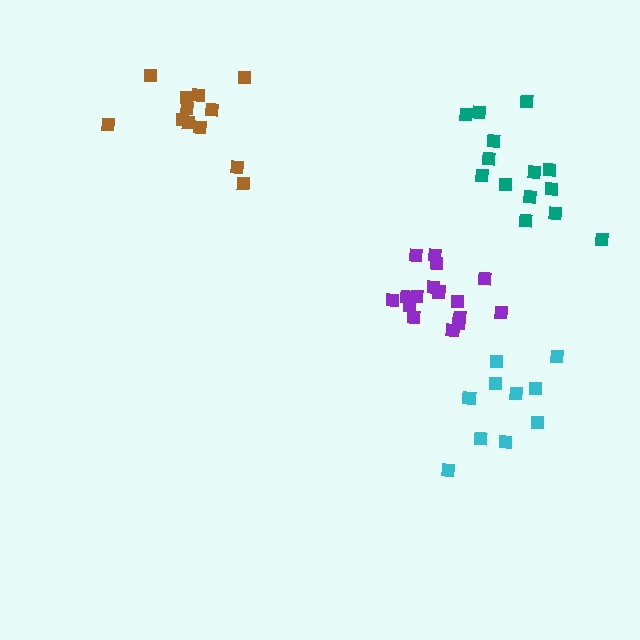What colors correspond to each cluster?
The clusters are colored: cyan, brown, teal, purple.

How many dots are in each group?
Group 1: 10 dots, Group 2: 12 dots, Group 3: 14 dots, Group 4: 16 dots (52 total).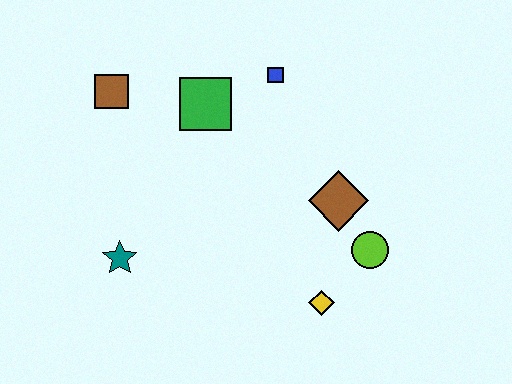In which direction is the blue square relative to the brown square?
The blue square is to the right of the brown square.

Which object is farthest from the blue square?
The teal star is farthest from the blue square.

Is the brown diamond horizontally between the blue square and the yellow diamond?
No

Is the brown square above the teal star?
Yes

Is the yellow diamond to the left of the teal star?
No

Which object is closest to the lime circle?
The brown diamond is closest to the lime circle.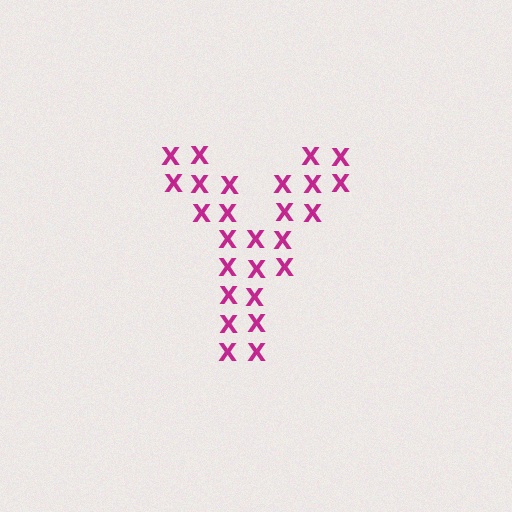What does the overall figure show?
The overall figure shows the letter Y.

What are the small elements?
The small elements are letter X's.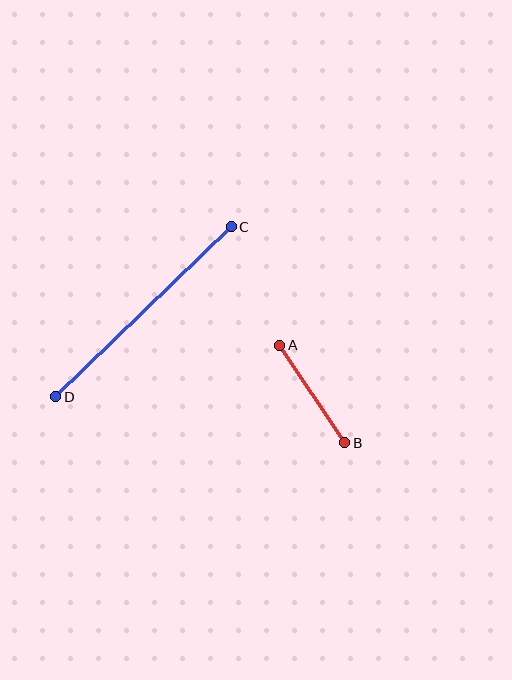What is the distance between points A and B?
The distance is approximately 117 pixels.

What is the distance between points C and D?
The distance is approximately 244 pixels.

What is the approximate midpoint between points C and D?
The midpoint is at approximately (144, 312) pixels.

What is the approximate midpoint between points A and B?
The midpoint is at approximately (312, 394) pixels.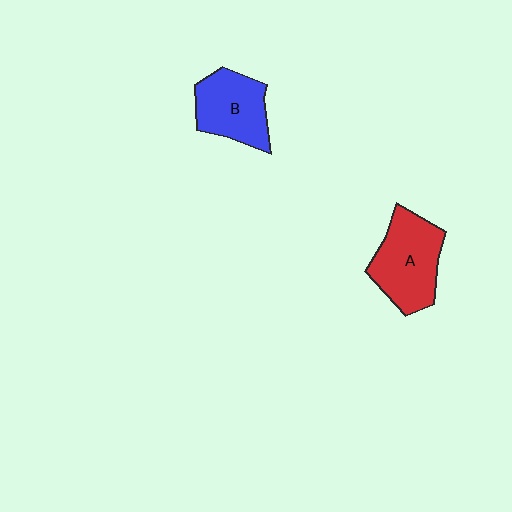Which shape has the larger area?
Shape A (red).